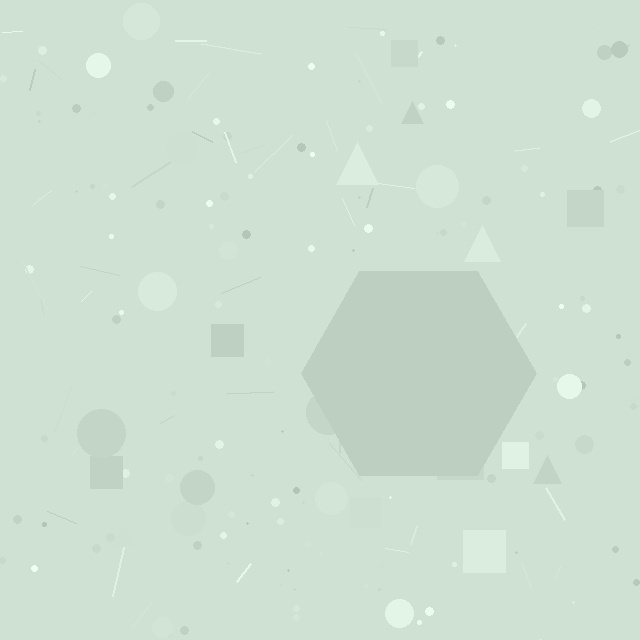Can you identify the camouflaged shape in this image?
The camouflaged shape is a hexagon.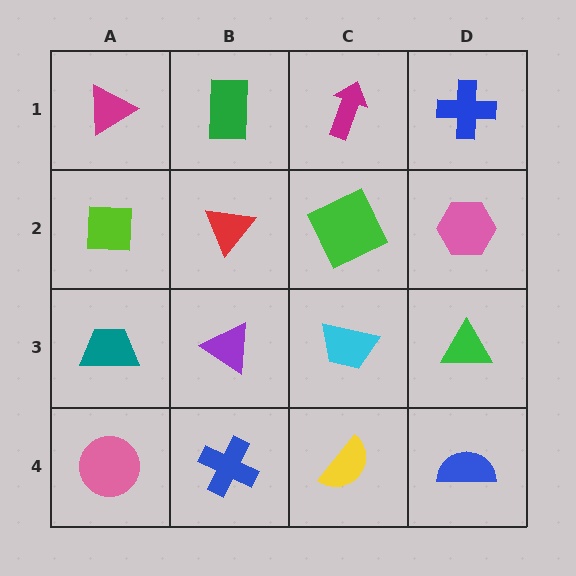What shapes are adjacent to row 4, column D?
A green triangle (row 3, column D), a yellow semicircle (row 4, column C).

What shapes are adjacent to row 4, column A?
A teal trapezoid (row 3, column A), a blue cross (row 4, column B).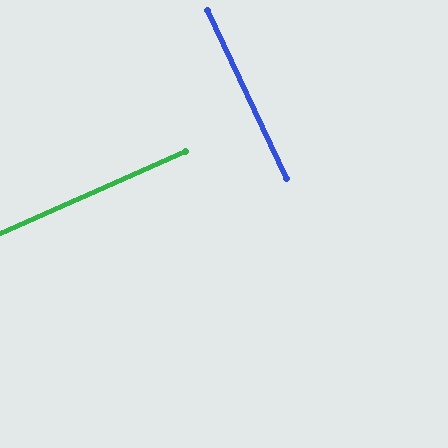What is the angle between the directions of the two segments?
Approximately 89 degrees.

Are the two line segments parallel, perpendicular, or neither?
Perpendicular — they meet at approximately 89°.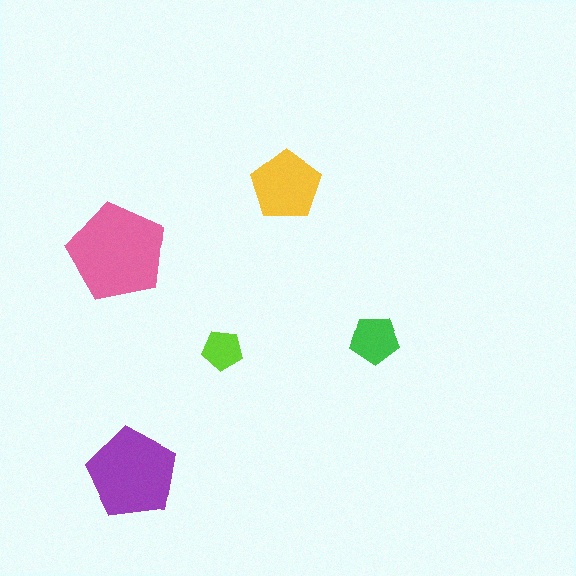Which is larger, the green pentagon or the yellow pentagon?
The yellow one.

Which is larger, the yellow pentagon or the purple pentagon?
The purple one.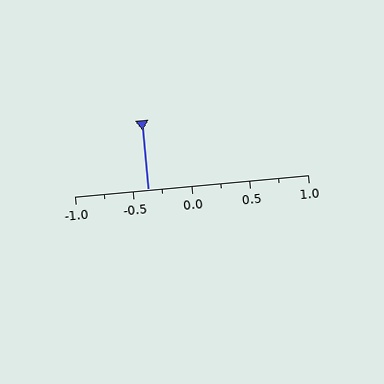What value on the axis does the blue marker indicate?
The marker indicates approximately -0.38.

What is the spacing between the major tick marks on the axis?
The major ticks are spaced 0.5 apart.